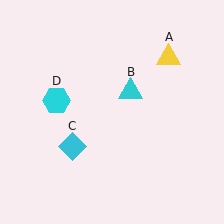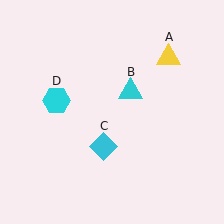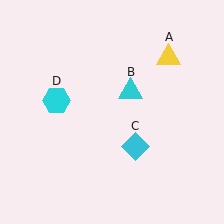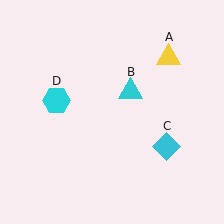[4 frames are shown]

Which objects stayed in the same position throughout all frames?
Yellow triangle (object A) and cyan triangle (object B) and cyan hexagon (object D) remained stationary.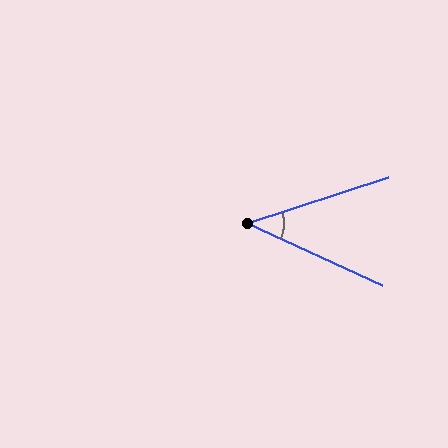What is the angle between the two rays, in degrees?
Approximately 43 degrees.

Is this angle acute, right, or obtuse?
It is acute.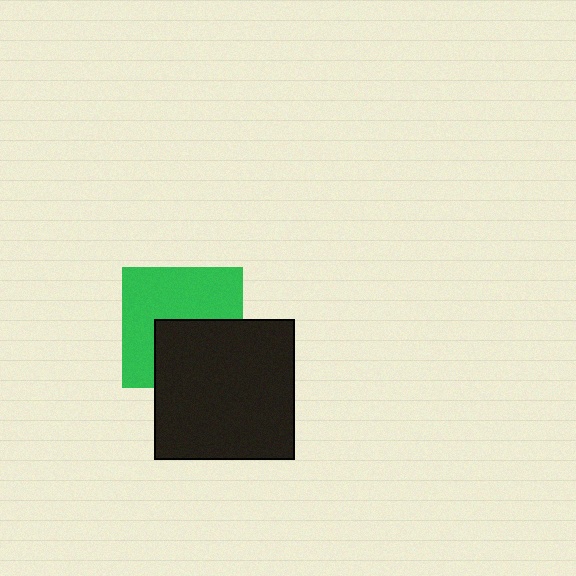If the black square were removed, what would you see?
You would see the complete green square.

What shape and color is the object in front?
The object in front is a black square.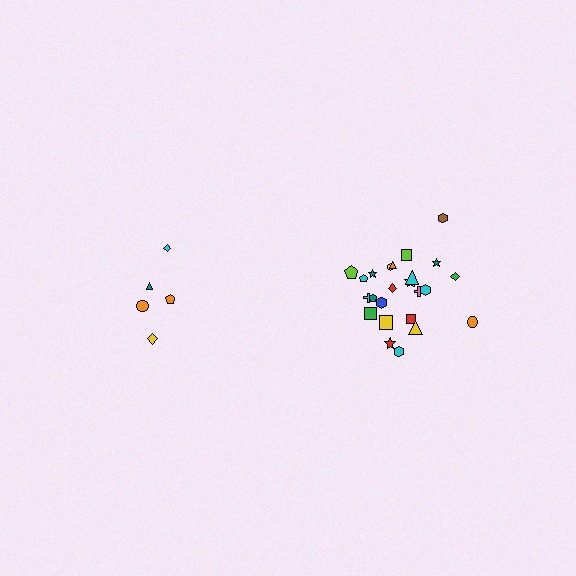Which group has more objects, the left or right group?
The right group.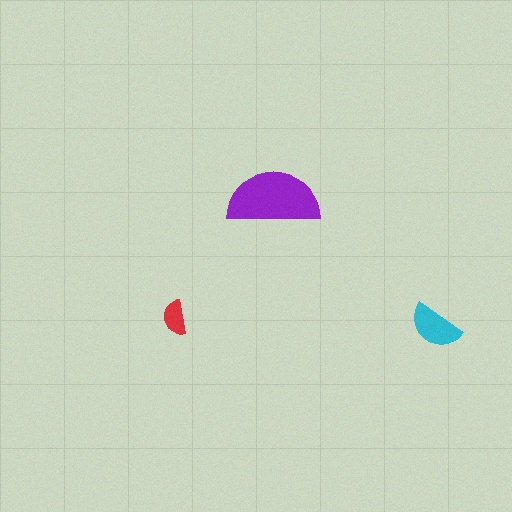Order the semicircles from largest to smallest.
the purple one, the cyan one, the red one.